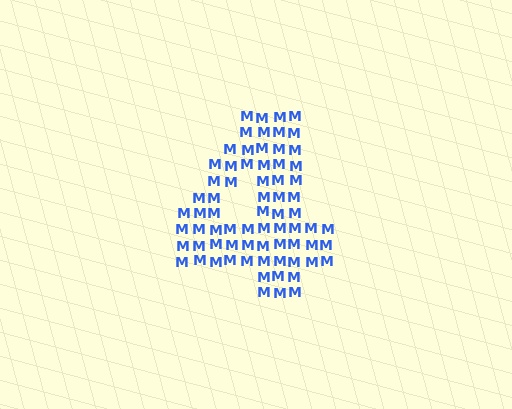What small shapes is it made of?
It is made of small letter M's.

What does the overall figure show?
The overall figure shows the digit 4.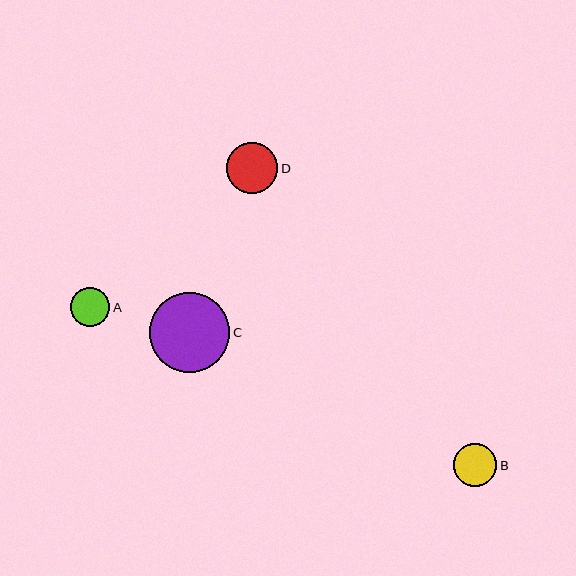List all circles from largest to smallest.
From largest to smallest: C, D, B, A.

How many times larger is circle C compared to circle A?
Circle C is approximately 2.0 times the size of circle A.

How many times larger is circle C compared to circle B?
Circle C is approximately 1.9 times the size of circle B.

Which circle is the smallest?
Circle A is the smallest with a size of approximately 40 pixels.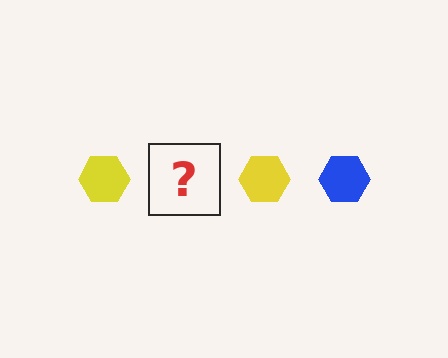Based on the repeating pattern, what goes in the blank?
The blank should be a blue hexagon.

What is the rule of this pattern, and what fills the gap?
The rule is that the pattern cycles through yellow, blue hexagons. The gap should be filled with a blue hexagon.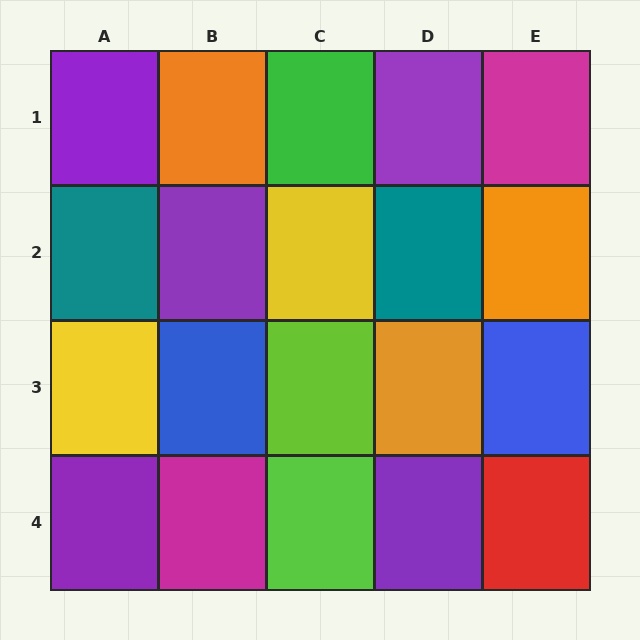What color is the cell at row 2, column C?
Yellow.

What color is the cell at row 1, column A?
Purple.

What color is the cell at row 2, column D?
Teal.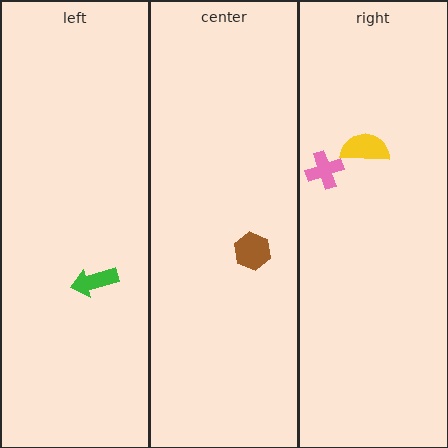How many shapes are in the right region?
2.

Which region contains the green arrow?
The left region.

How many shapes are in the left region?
1.